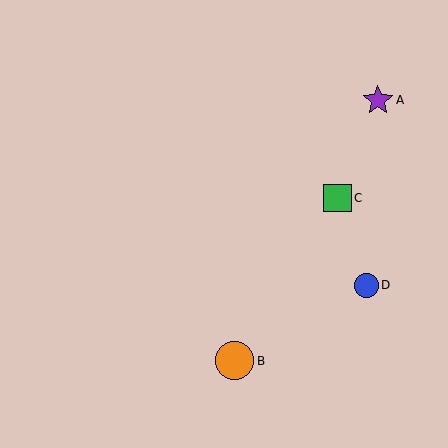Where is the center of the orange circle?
The center of the orange circle is at (235, 361).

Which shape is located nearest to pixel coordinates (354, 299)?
The blue circle (labeled D) at (366, 285) is nearest to that location.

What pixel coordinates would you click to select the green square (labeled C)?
Click at (337, 198) to select the green square C.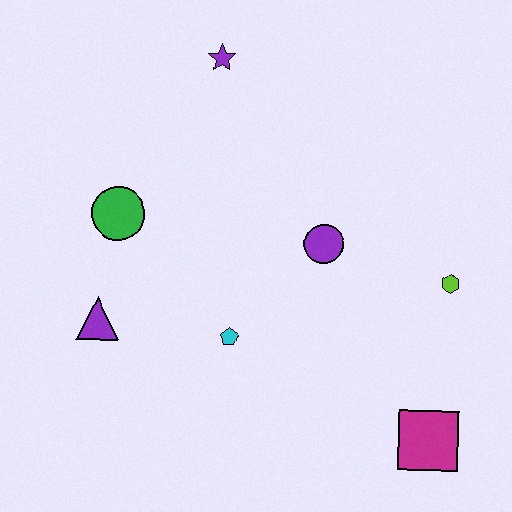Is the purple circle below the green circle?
Yes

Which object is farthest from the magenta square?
The purple star is farthest from the magenta square.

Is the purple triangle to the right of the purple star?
No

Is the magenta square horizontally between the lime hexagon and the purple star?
Yes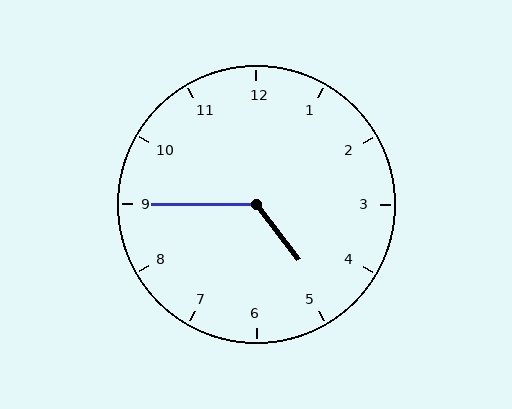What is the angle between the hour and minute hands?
Approximately 128 degrees.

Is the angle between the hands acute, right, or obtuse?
It is obtuse.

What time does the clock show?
4:45.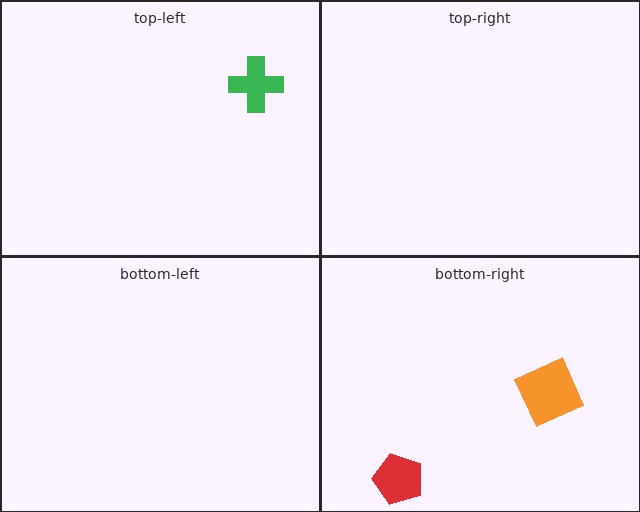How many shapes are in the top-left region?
1.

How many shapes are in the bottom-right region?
2.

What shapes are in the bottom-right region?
The orange square, the red pentagon.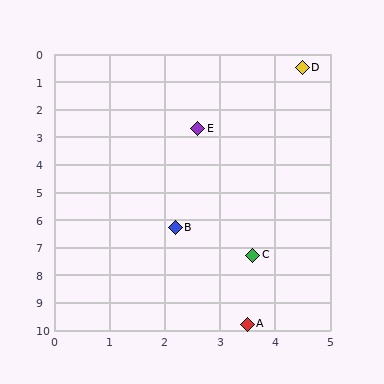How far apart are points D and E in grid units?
Points D and E are about 2.9 grid units apart.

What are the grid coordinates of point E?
Point E is at approximately (2.6, 2.7).